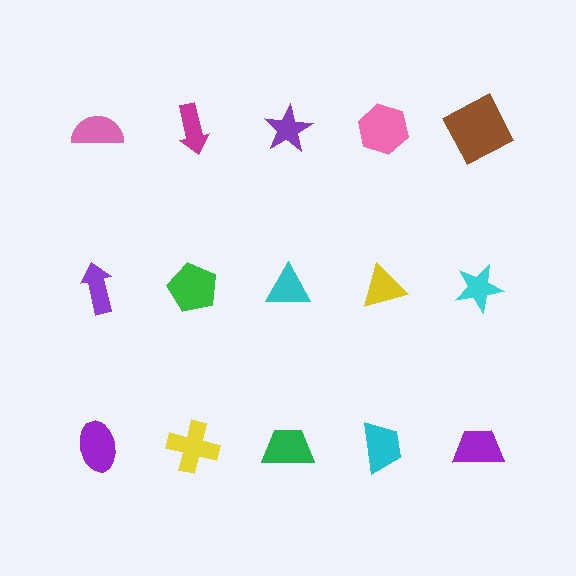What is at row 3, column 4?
A cyan trapezoid.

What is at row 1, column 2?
A magenta arrow.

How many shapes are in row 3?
5 shapes.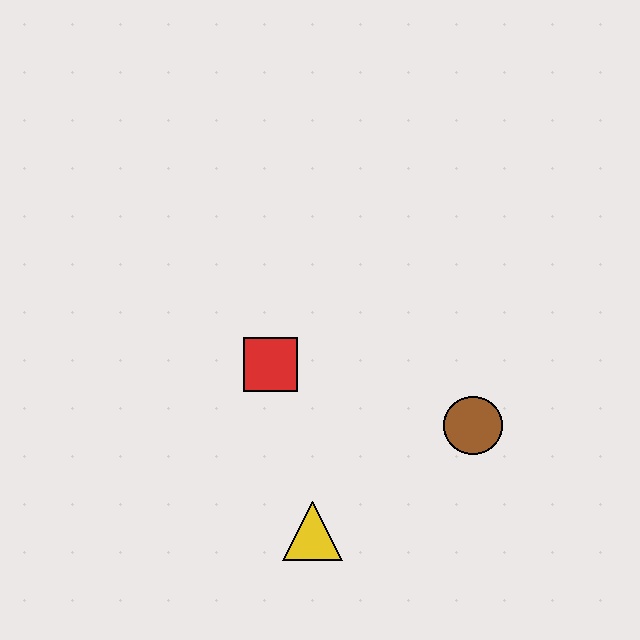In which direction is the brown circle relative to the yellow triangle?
The brown circle is to the right of the yellow triangle.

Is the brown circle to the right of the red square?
Yes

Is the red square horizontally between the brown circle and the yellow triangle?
No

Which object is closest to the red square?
The yellow triangle is closest to the red square.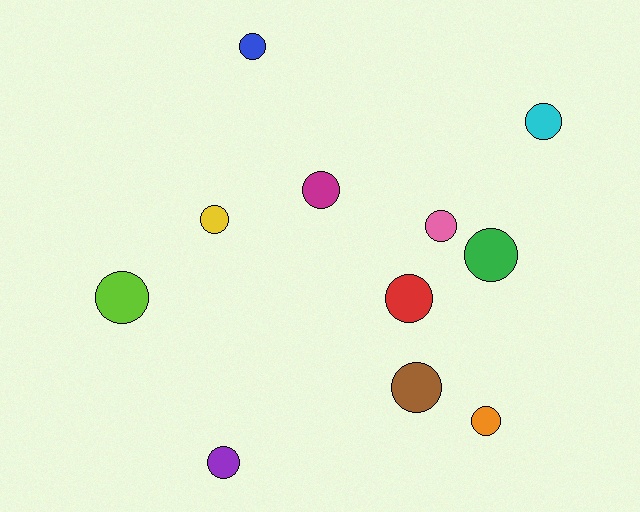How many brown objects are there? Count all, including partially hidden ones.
There is 1 brown object.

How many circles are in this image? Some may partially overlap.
There are 11 circles.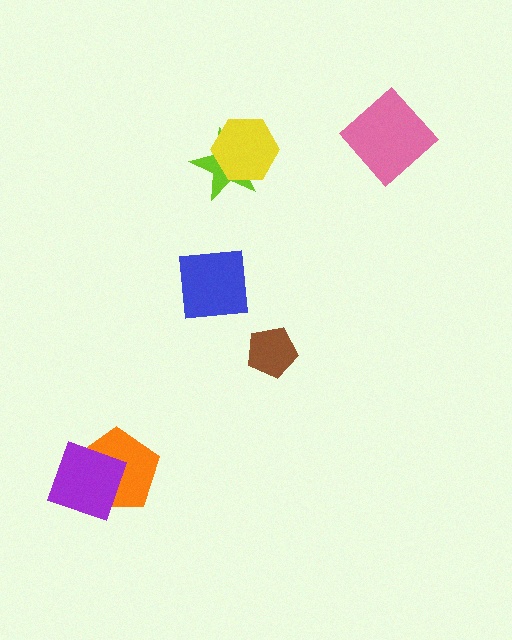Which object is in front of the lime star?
The yellow hexagon is in front of the lime star.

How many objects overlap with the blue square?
0 objects overlap with the blue square.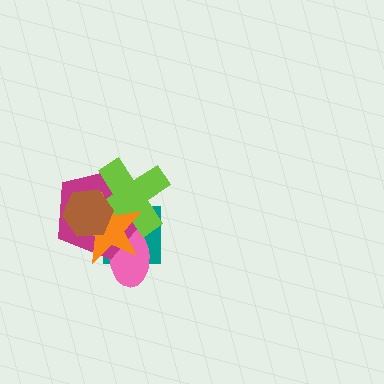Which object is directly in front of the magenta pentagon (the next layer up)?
The lime cross is directly in front of the magenta pentagon.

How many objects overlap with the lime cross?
5 objects overlap with the lime cross.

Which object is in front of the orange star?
The brown hexagon is in front of the orange star.